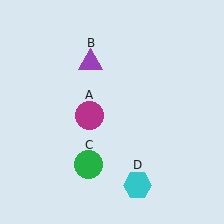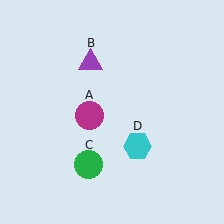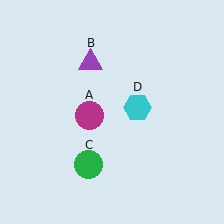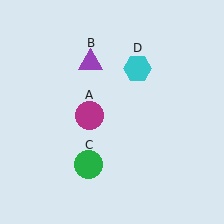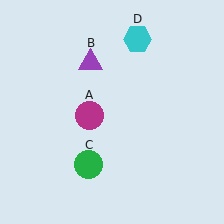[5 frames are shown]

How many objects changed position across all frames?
1 object changed position: cyan hexagon (object D).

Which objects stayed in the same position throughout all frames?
Magenta circle (object A) and purple triangle (object B) and green circle (object C) remained stationary.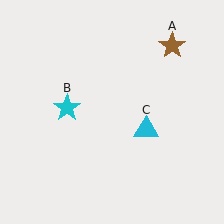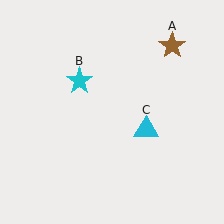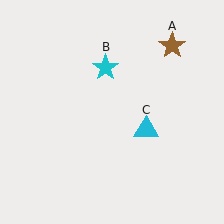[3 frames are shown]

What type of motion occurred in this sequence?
The cyan star (object B) rotated clockwise around the center of the scene.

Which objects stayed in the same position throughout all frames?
Brown star (object A) and cyan triangle (object C) remained stationary.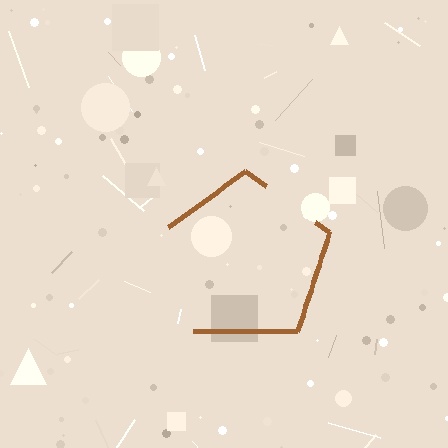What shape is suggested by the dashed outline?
The dashed outline suggests a pentagon.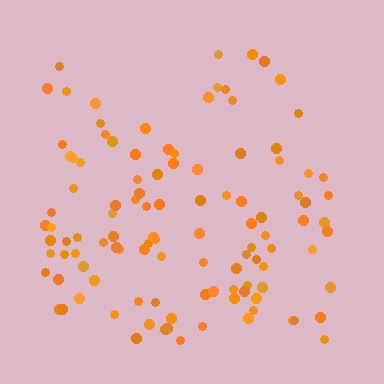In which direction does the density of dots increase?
From top to bottom, with the bottom side densest.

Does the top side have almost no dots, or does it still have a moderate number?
Still a moderate number, just noticeably fewer than the bottom.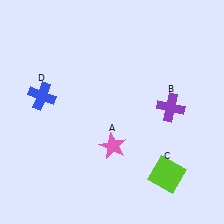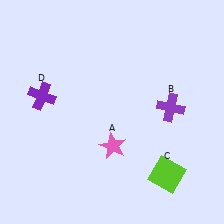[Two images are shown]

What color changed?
The cross (D) changed from blue in Image 1 to purple in Image 2.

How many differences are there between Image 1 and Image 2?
There is 1 difference between the two images.